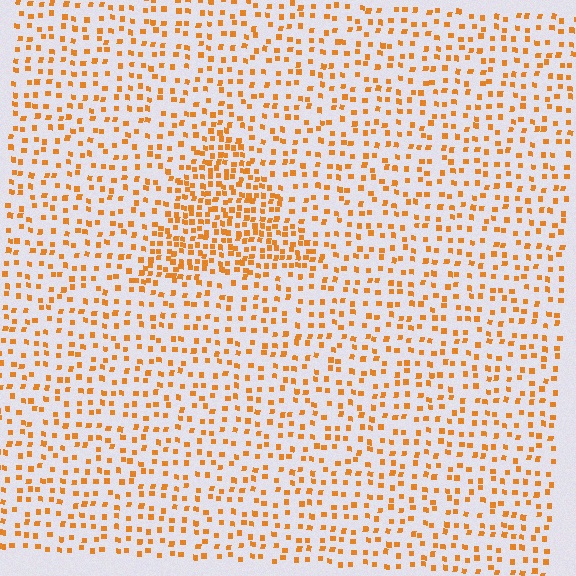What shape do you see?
I see a triangle.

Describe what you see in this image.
The image contains small orange elements arranged at two different densities. A triangle-shaped region is visible where the elements are more densely packed than the surrounding area.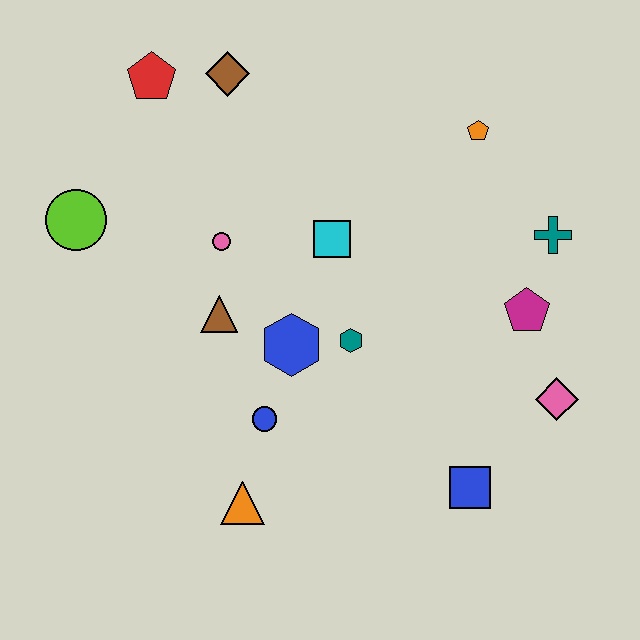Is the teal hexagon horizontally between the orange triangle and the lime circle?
No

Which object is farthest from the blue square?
The red pentagon is farthest from the blue square.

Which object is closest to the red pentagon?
The brown diamond is closest to the red pentagon.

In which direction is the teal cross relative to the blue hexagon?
The teal cross is to the right of the blue hexagon.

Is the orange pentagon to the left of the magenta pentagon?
Yes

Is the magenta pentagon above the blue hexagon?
Yes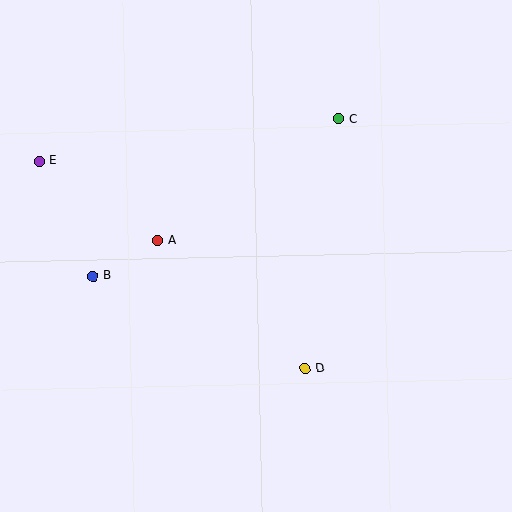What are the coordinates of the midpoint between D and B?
The midpoint between D and B is at (199, 322).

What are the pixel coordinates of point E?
Point E is at (39, 161).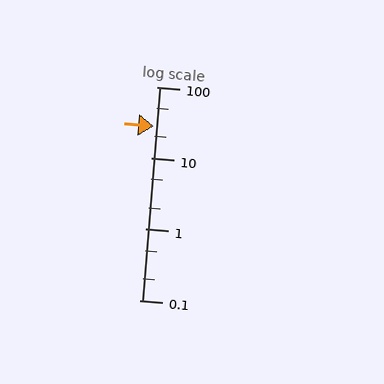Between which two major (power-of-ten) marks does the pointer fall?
The pointer is between 10 and 100.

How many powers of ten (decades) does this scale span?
The scale spans 3 decades, from 0.1 to 100.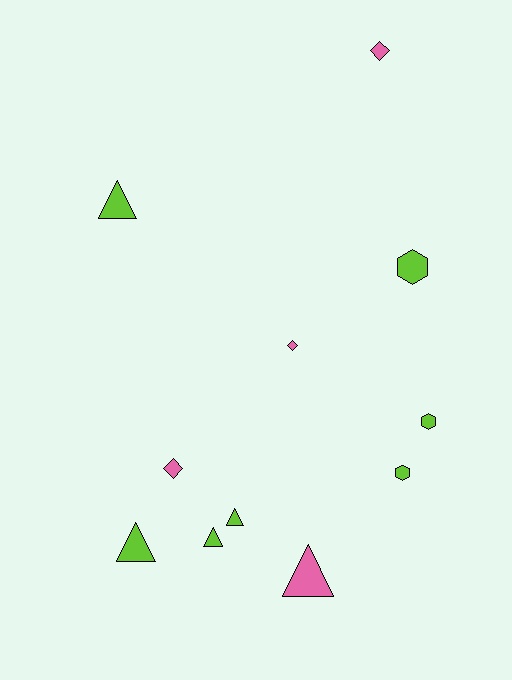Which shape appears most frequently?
Triangle, with 5 objects.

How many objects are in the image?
There are 11 objects.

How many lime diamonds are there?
There are no lime diamonds.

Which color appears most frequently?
Lime, with 7 objects.